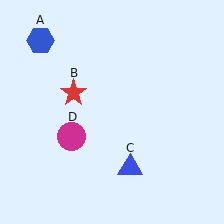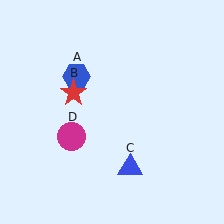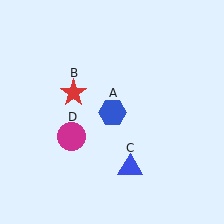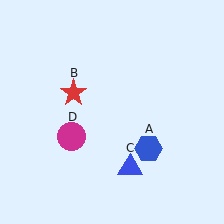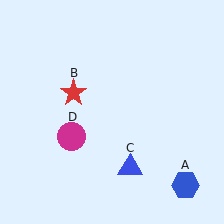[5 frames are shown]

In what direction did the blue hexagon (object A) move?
The blue hexagon (object A) moved down and to the right.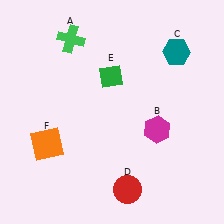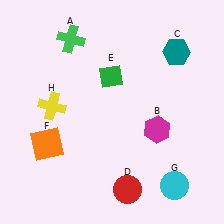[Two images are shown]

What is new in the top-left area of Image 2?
A yellow cross (H) was added in the top-left area of Image 2.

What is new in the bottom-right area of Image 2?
A cyan circle (G) was added in the bottom-right area of Image 2.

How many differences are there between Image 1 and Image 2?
There are 2 differences between the two images.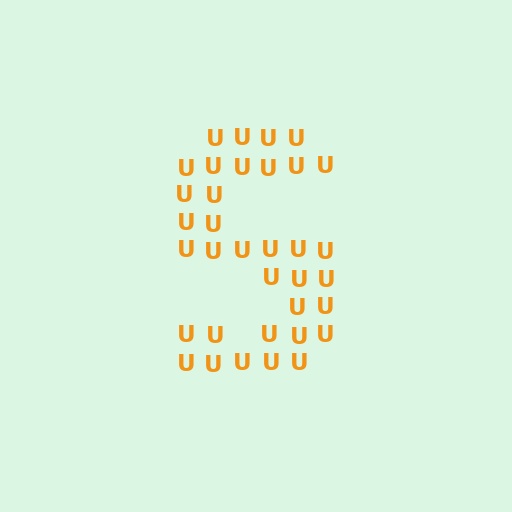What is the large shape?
The large shape is the letter S.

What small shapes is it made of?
It is made of small letter U's.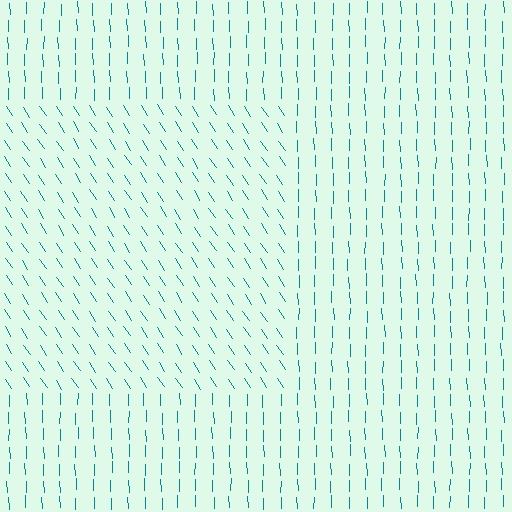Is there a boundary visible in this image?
Yes, there is a texture boundary formed by a change in line orientation.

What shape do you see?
I see a rectangle.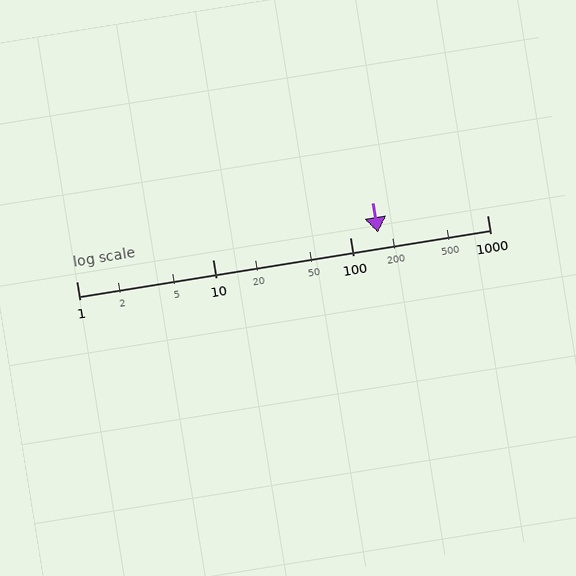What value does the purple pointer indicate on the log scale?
The pointer indicates approximately 160.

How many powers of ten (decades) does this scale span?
The scale spans 3 decades, from 1 to 1000.